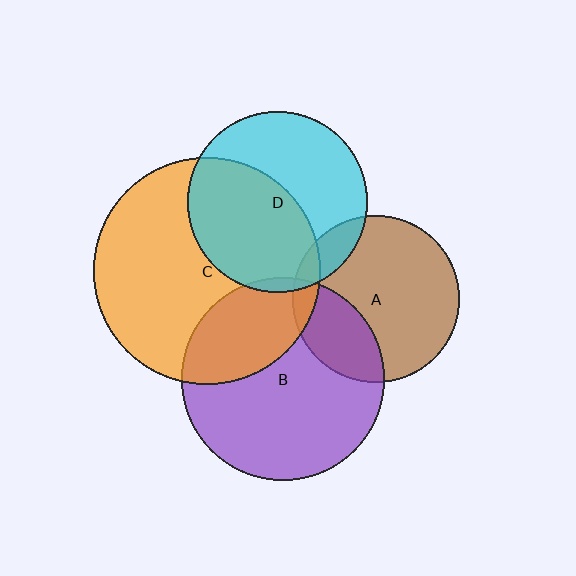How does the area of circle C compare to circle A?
Approximately 1.8 times.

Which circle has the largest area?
Circle C (orange).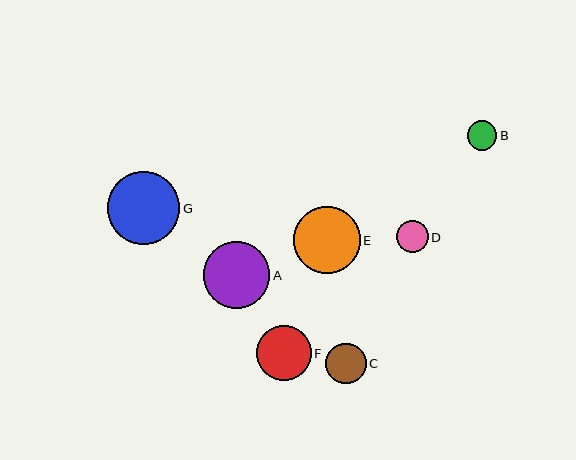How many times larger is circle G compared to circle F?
Circle G is approximately 1.3 times the size of circle F.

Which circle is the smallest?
Circle B is the smallest with a size of approximately 30 pixels.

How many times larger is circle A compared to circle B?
Circle A is approximately 2.3 times the size of circle B.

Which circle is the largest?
Circle G is the largest with a size of approximately 73 pixels.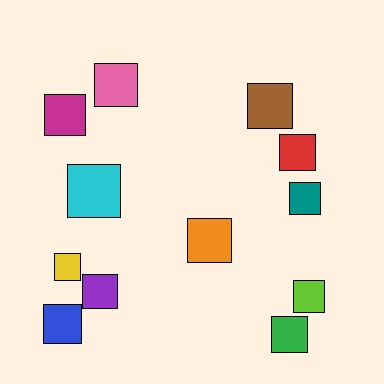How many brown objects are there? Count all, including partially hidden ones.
There is 1 brown object.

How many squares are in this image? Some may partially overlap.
There are 12 squares.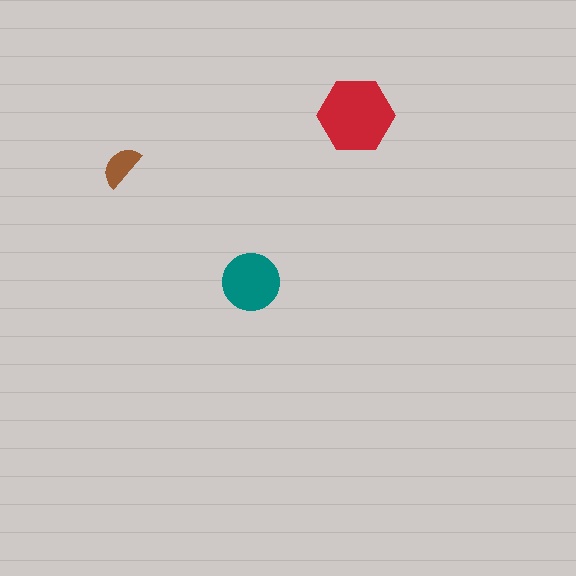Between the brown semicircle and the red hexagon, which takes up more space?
The red hexagon.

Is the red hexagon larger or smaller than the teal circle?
Larger.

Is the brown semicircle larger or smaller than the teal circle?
Smaller.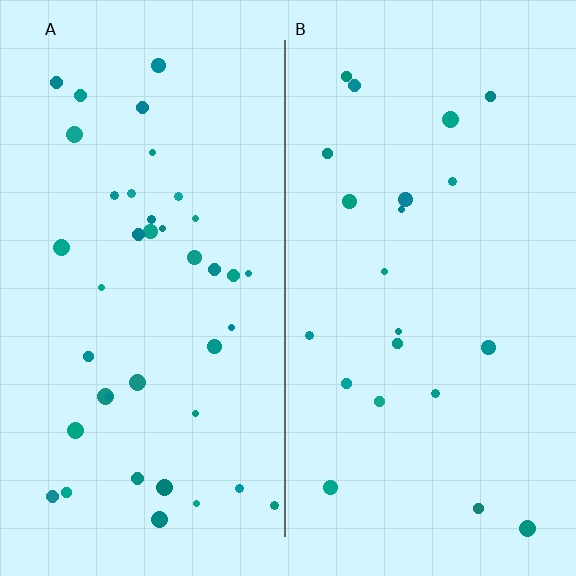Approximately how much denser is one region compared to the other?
Approximately 1.8× — region A over region B.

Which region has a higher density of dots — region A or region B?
A (the left).